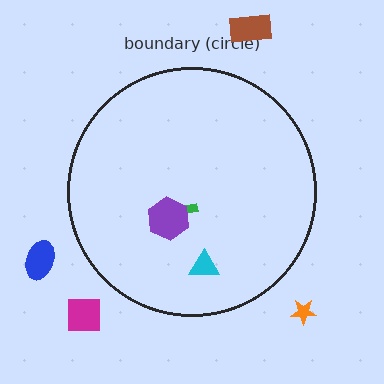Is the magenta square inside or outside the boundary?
Outside.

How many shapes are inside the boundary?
3 inside, 4 outside.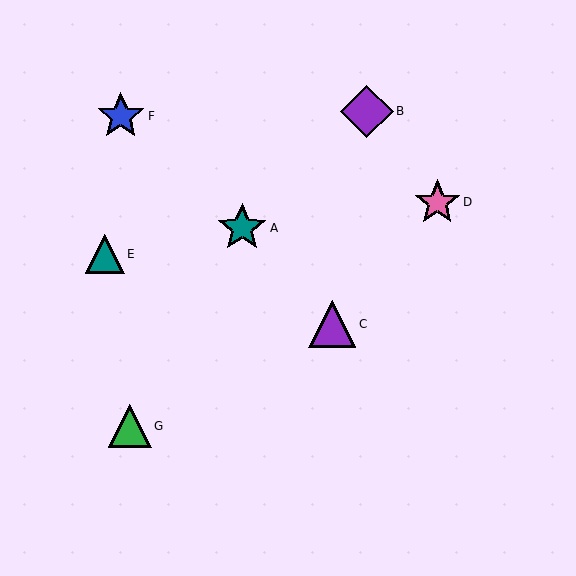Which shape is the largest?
The purple diamond (labeled B) is the largest.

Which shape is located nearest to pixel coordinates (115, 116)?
The blue star (labeled F) at (121, 116) is nearest to that location.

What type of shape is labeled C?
Shape C is a purple triangle.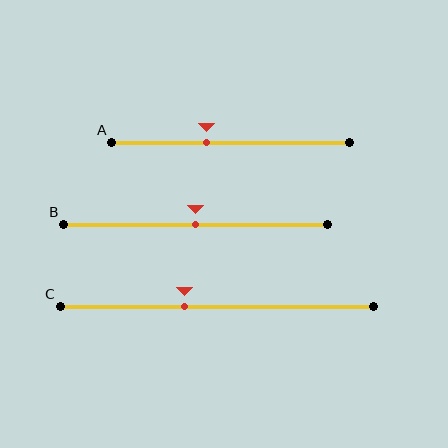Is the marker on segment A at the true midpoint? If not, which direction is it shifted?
No, the marker on segment A is shifted to the left by about 10% of the segment length.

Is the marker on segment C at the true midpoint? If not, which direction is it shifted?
No, the marker on segment C is shifted to the left by about 10% of the segment length.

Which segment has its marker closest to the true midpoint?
Segment B has its marker closest to the true midpoint.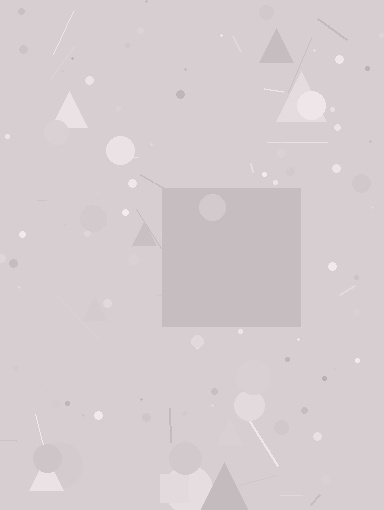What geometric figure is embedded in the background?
A square is embedded in the background.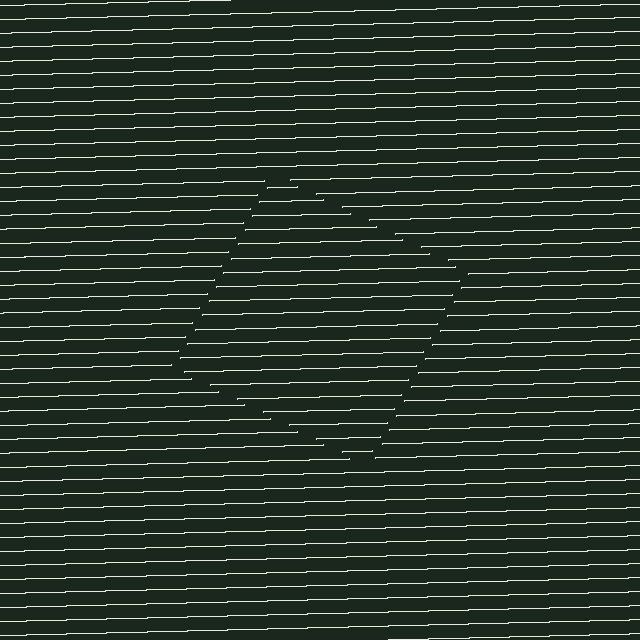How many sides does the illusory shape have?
4 sides — the line-ends trace a square.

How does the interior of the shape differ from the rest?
The interior of the shape contains the same grating, shifted by half a period — the contour is defined by the phase discontinuity where line-ends from the inner and outer gratings abut.